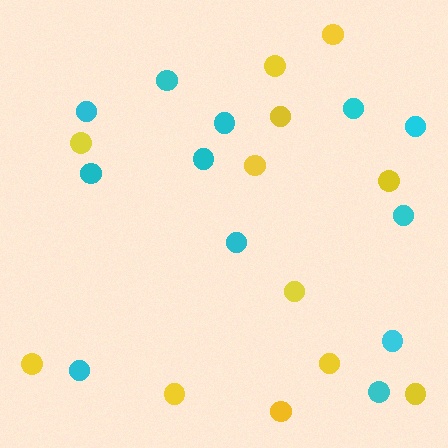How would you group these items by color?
There are 2 groups: one group of cyan circles (12) and one group of yellow circles (12).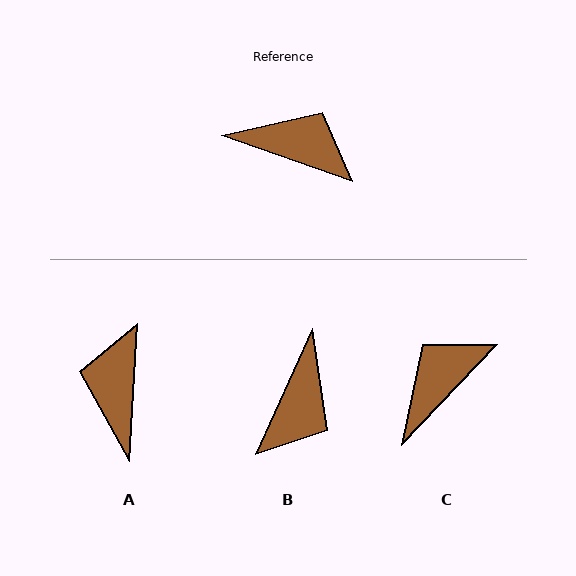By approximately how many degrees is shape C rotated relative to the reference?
Approximately 66 degrees counter-clockwise.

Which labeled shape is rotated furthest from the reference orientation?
A, about 106 degrees away.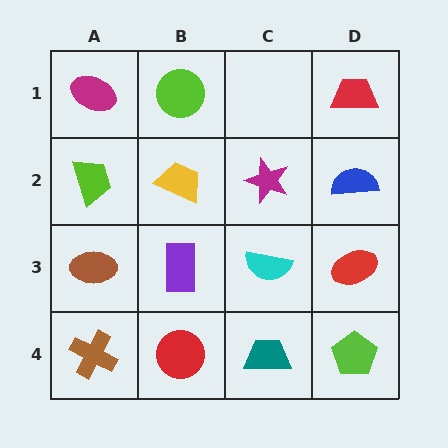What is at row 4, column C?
A teal trapezoid.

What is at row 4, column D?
A lime pentagon.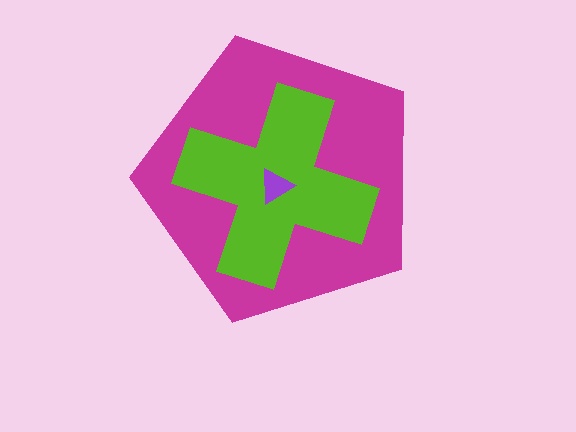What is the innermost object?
The purple triangle.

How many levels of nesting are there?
3.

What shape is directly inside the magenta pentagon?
The lime cross.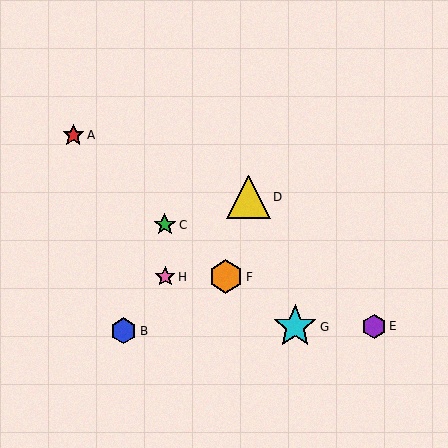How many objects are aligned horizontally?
2 objects (F, H) are aligned horizontally.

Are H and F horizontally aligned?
Yes, both are at y≈277.